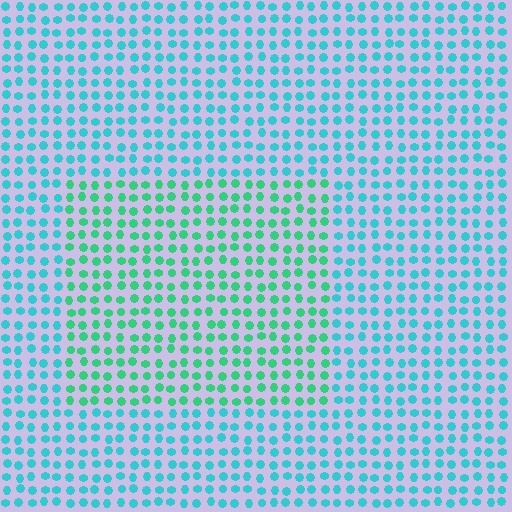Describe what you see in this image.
The image is filled with small cyan elements in a uniform arrangement. A rectangle-shaped region is visible where the elements are tinted to a slightly different hue, forming a subtle color boundary.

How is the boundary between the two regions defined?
The boundary is defined purely by a slight shift in hue (about 34 degrees). Spacing, size, and orientation are identical on both sides.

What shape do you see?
I see a rectangle.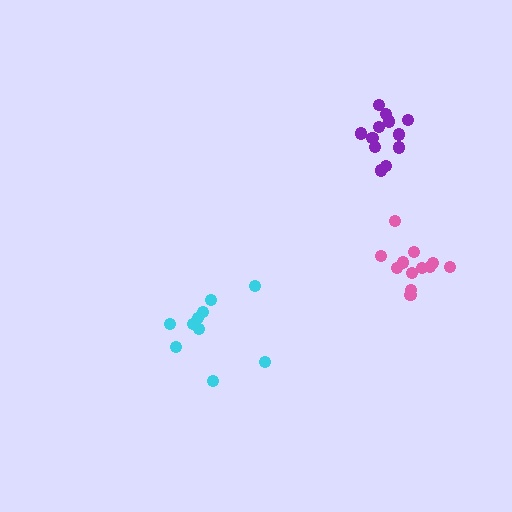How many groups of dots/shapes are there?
There are 3 groups.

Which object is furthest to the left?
The cyan cluster is leftmost.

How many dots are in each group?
Group 1: 12 dots, Group 2: 12 dots, Group 3: 10 dots (34 total).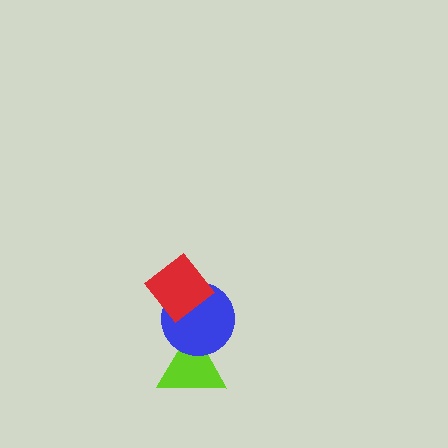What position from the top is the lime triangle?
The lime triangle is 3rd from the top.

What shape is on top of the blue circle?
The red diamond is on top of the blue circle.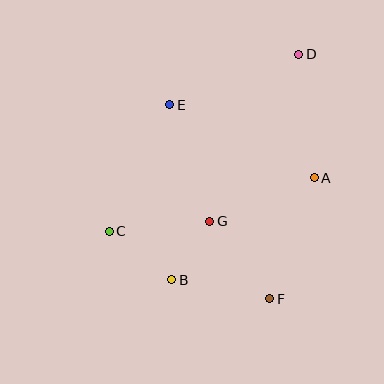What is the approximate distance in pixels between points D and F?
The distance between D and F is approximately 246 pixels.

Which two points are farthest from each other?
Points C and D are farthest from each other.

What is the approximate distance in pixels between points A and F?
The distance between A and F is approximately 129 pixels.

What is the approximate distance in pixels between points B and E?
The distance between B and E is approximately 175 pixels.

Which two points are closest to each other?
Points B and G are closest to each other.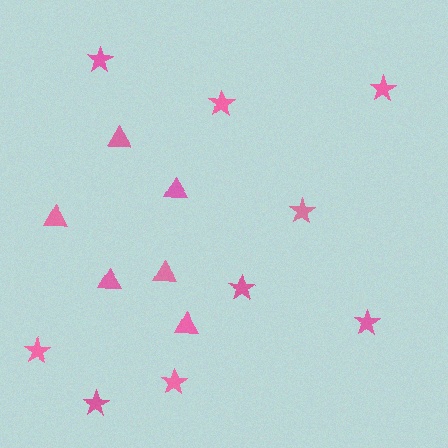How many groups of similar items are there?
There are 2 groups: one group of triangles (6) and one group of stars (9).